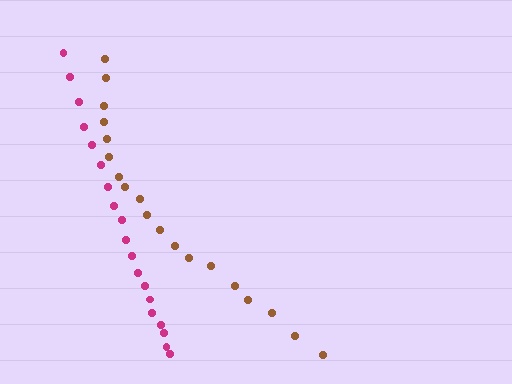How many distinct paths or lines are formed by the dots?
There are 2 distinct paths.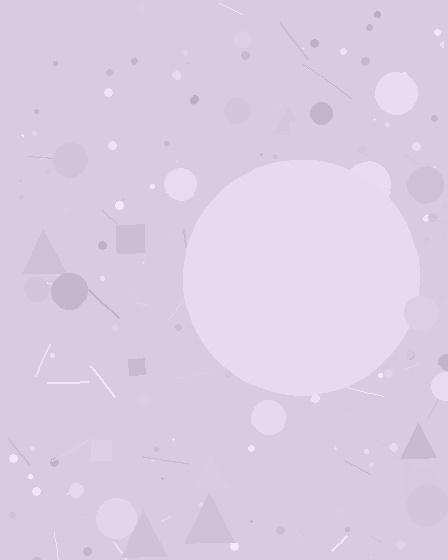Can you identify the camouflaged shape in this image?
The camouflaged shape is a circle.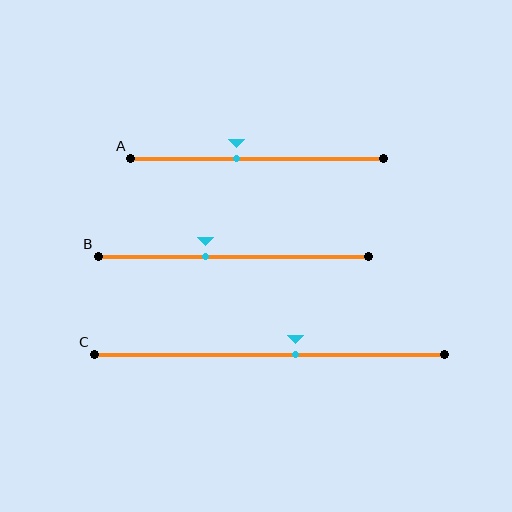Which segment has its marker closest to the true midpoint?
Segment C has its marker closest to the true midpoint.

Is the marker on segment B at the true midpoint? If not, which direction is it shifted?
No, the marker on segment B is shifted to the left by about 10% of the segment length.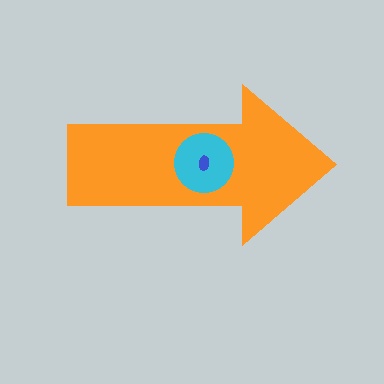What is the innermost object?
The blue ellipse.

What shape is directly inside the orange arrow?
The cyan circle.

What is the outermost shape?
The orange arrow.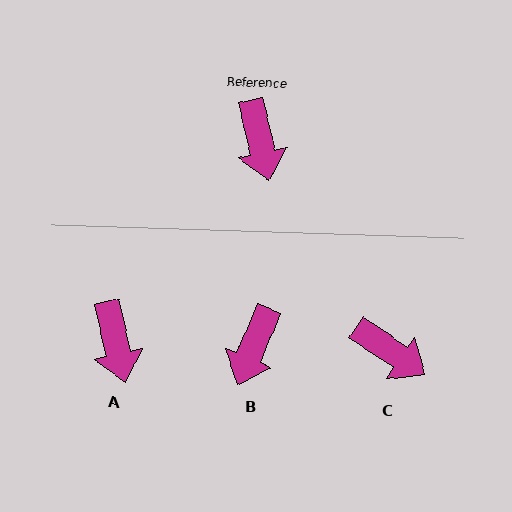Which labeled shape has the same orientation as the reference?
A.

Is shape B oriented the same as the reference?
No, it is off by about 36 degrees.